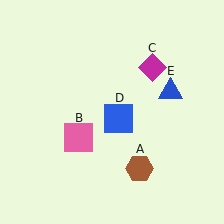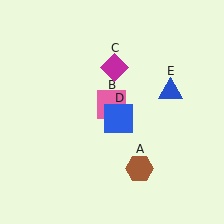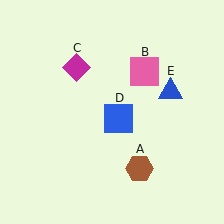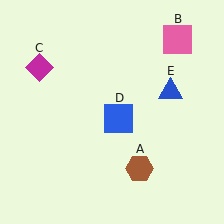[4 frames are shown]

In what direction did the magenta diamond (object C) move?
The magenta diamond (object C) moved left.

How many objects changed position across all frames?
2 objects changed position: pink square (object B), magenta diamond (object C).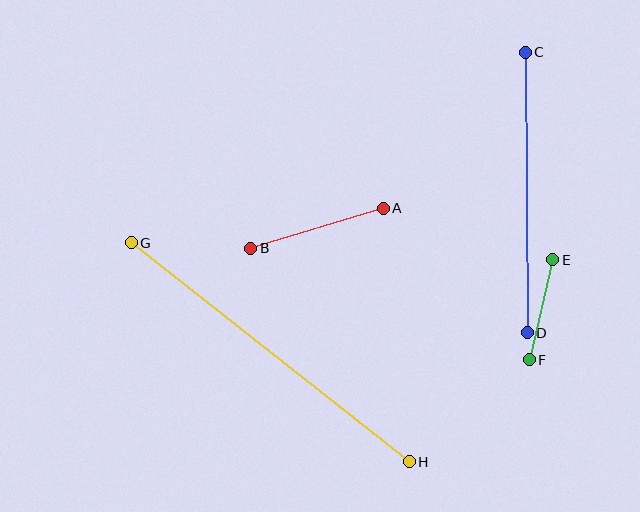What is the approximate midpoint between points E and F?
The midpoint is at approximately (541, 310) pixels.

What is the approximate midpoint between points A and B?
The midpoint is at approximately (317, 228) pixels.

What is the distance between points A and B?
The distance is approximately 139 pixels.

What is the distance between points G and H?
The distance is approximately 353 pixels.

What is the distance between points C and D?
The distance is approximately 281 pixels.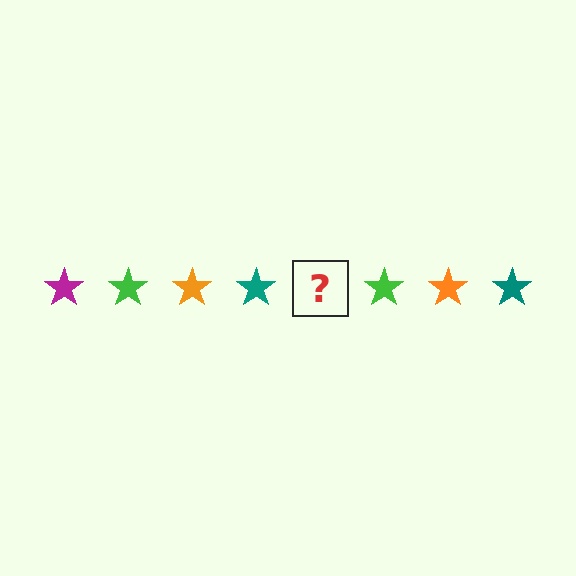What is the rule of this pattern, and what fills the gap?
The rule is that the pattern cycles through magenta, green, orange, teal stars. The gap should be filled with a magenta star.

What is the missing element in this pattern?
The missing element is a magenta star.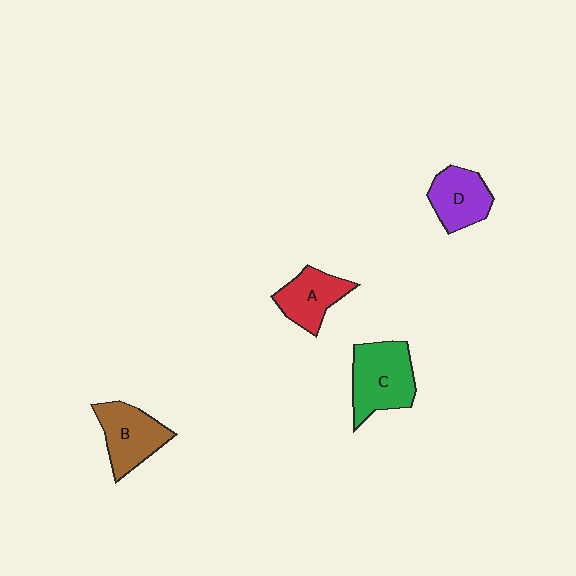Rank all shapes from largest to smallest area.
From largest to smallest: C (green), B (brown), D (purple), A (red).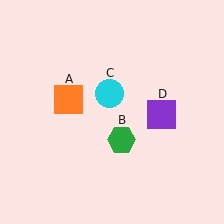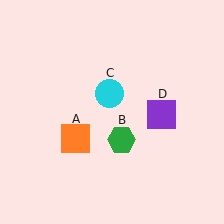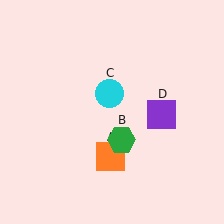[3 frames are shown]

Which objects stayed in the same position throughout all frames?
Green hexagon (object B) and cyan circle (object C) and purple square (object D) remained stationary.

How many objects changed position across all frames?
1 object changed position: orange square (object A).